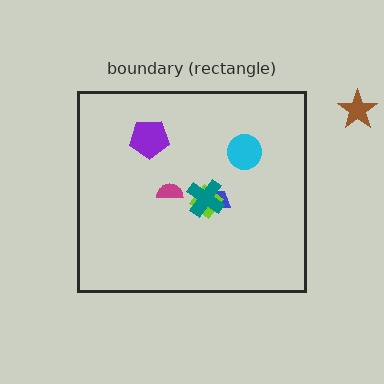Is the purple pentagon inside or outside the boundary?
Inside.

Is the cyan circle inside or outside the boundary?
Inside.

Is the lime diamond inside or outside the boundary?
Inside.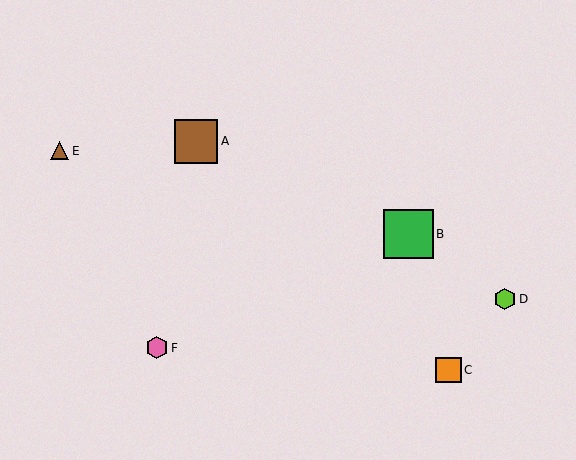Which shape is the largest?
The green square (labeled B) is the largest.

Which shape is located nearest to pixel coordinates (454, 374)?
The orange square (labeled C) at (449, 370) is nearest to that location.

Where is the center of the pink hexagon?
The center of the pink hexagon is at (157, 348).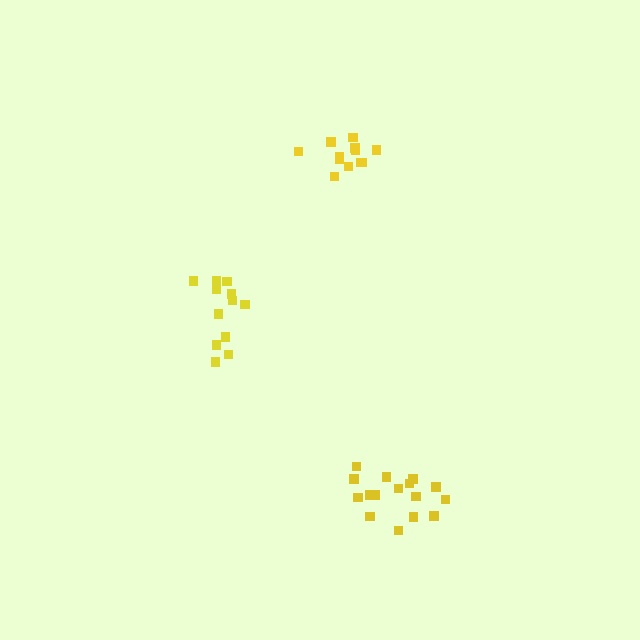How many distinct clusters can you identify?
There are 3 distinct clusters.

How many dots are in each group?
Group 1: 12 dots, Group 2: 16 dots, Group 3: 12 dots (40 total).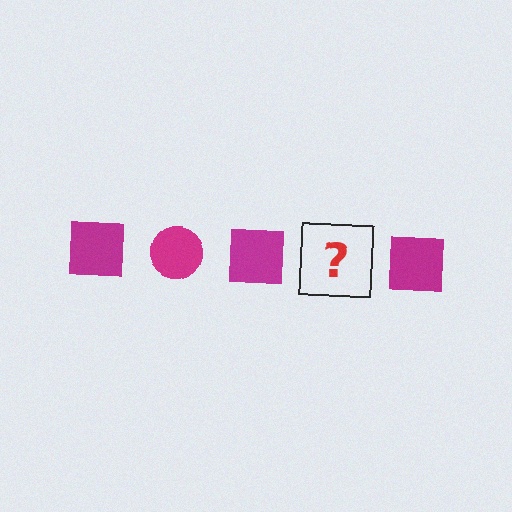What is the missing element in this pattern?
The missing element is a magenta circle.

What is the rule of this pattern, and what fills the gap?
The rule is that the pattern cycles through square, circle shapes in magenta. The gap should be filled with a magenta circle.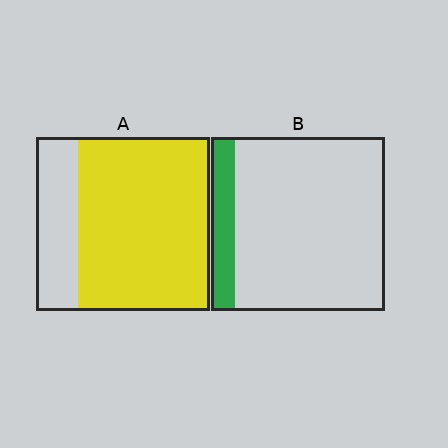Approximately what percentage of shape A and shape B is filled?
A is approximately 75% and B is approximately 15%.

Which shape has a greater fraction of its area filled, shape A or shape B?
Shape A.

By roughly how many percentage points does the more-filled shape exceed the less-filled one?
By roughly 60 percentage points (A over B).